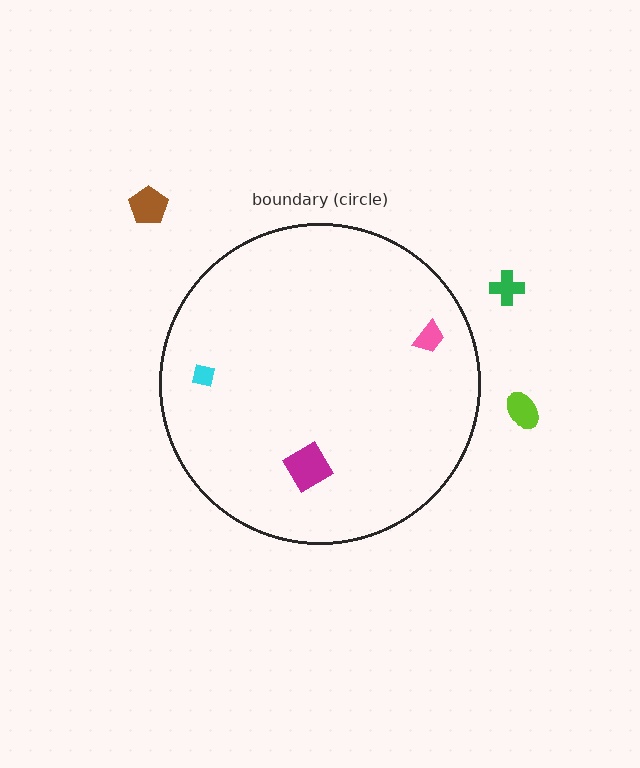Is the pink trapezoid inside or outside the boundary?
Inside.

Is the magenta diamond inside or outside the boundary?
Inside.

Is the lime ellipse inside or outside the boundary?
Outside.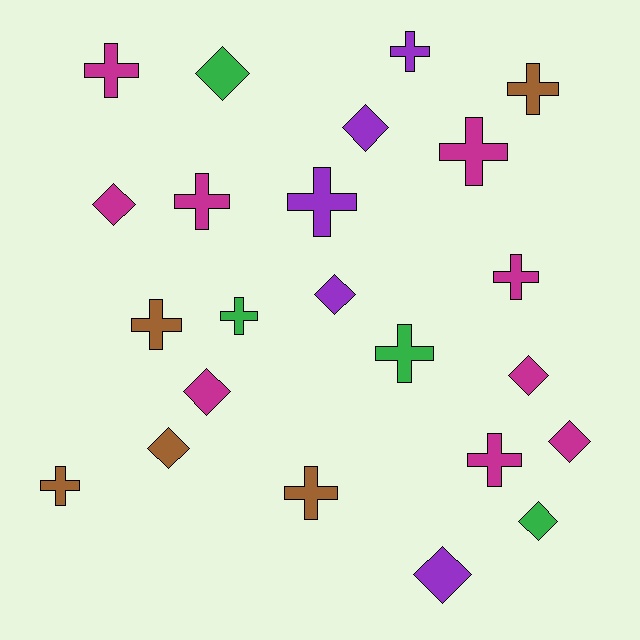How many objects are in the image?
There are 23 objects.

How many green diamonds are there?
There are 2 green diamonds.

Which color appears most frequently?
Magenta, with 9 objects.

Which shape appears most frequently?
Cross, with 13 objects.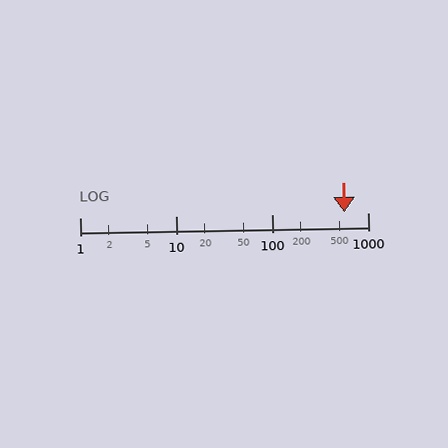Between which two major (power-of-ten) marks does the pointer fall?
The pointer is between 100 and 1000.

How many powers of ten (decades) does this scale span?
The scale spans 3 decades, from 1 to 1000.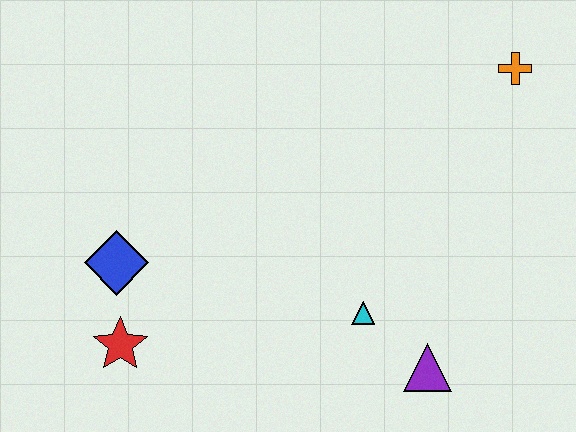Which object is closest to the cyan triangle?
The purple triangle is closest to the cyan triangle.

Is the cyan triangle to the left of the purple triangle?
Yes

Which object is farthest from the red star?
The orange cross is farthest from the red star.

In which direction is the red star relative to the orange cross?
The red star is to the left of the orange cross.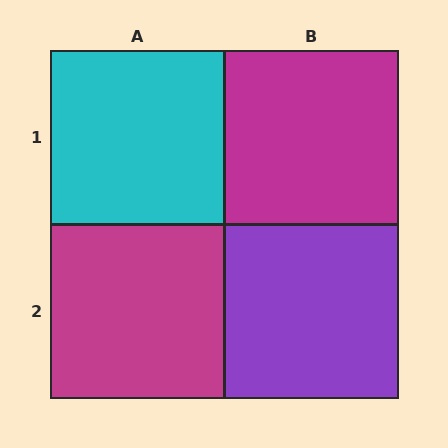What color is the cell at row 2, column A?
Magenta.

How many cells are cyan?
1 cell is cyan.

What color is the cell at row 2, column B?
Purple.